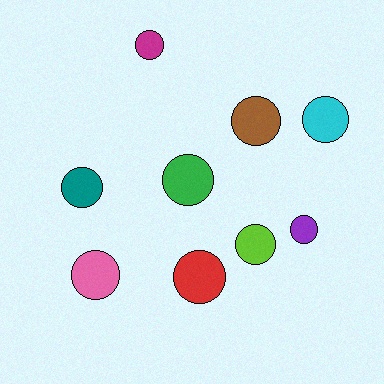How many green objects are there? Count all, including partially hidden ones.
There is 1 green object.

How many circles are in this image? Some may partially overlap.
There are 9 circles.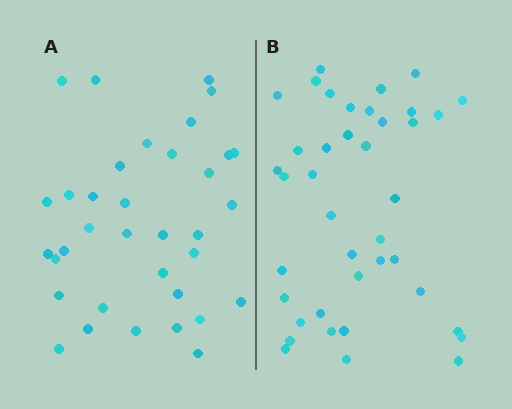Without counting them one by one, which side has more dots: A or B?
Region B (the right region) has more dots.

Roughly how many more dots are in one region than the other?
Region B has about 5 more dots than region A.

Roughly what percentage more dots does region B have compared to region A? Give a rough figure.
About 15% more.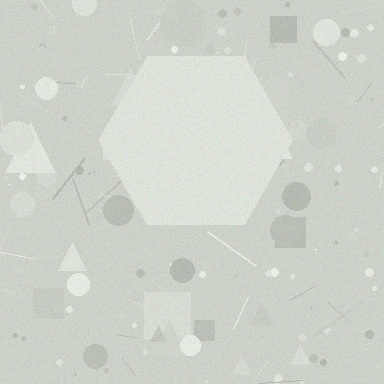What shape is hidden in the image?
A hexagon is hidden in the image.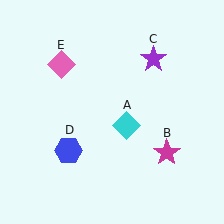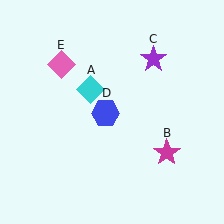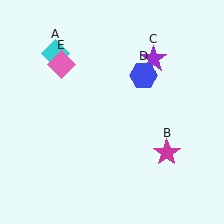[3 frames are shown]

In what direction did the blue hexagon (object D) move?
The blue hexagon (object D) moved up and to the right.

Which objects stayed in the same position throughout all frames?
Magenta star (object B) and purple star (object C) and pink diamond (object E) remained stationary.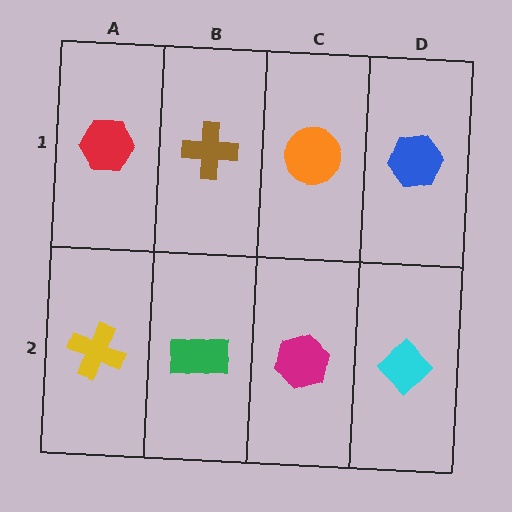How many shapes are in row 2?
4 shapes.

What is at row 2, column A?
A yellow cross.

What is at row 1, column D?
A blue hexagon.